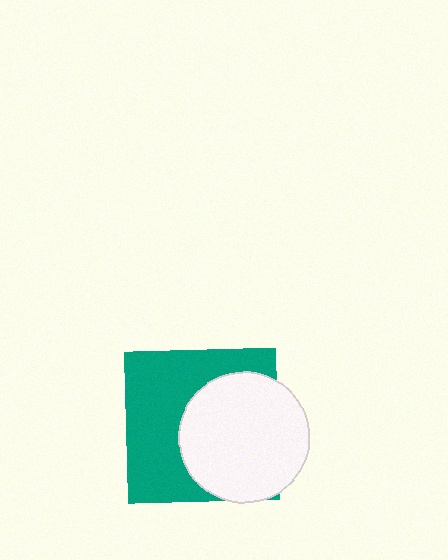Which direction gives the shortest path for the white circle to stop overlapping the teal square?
Moving right gives the shortest separation.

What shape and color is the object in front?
The object in front is a white circle.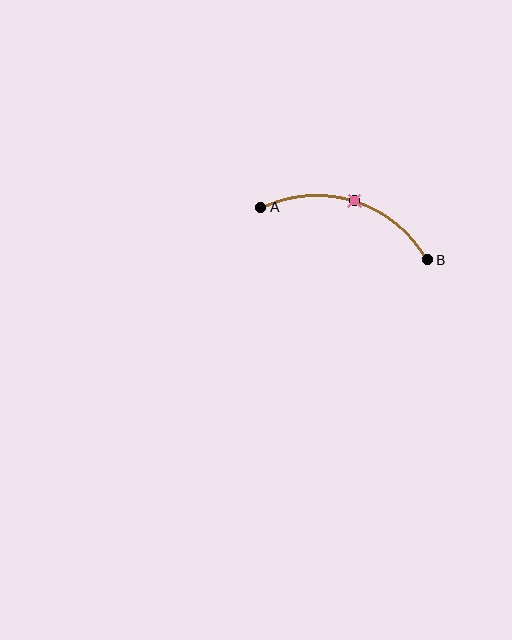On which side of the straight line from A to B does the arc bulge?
The arc bulges above the straight line connecting A and B.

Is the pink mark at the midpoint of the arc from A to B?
Yes. The pink mark lies on the arc at equal arc-length from both A and B — it is the arc midpoint.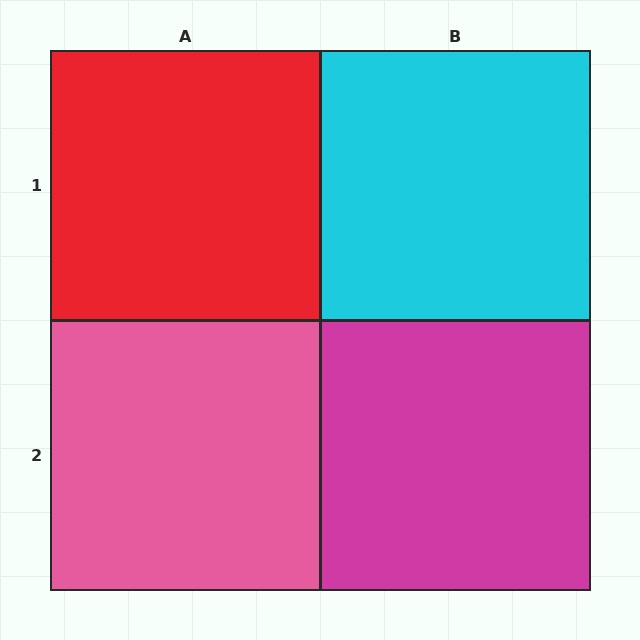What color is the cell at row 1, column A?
Red.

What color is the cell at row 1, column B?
Cyan.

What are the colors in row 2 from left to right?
Pink, magenta.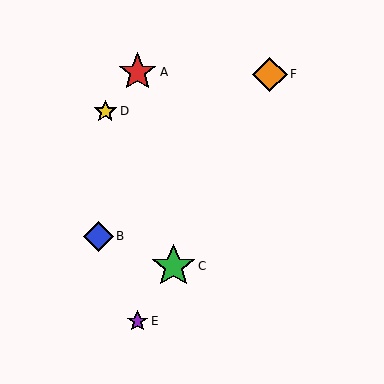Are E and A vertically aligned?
Yes, both are at x≈137.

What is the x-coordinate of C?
Object C is at x≈173.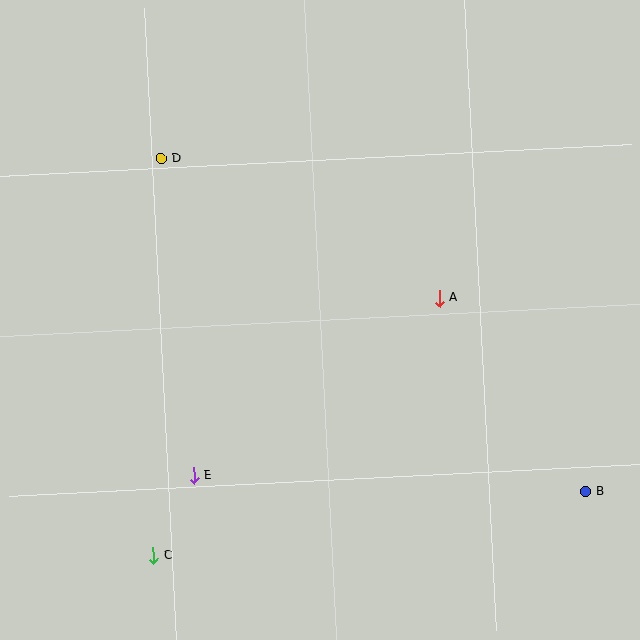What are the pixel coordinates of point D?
Point D is at (161, 159).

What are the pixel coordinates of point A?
Point A is at (439, 298).